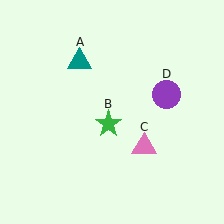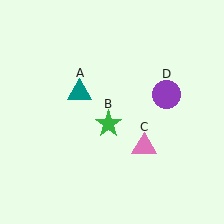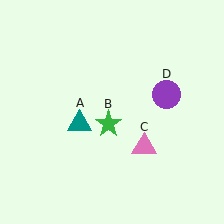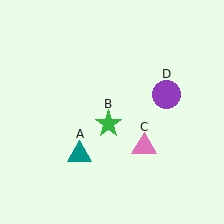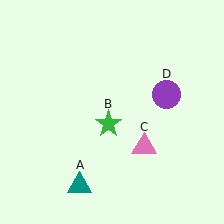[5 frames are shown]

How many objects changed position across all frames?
1 object changed position: teal triangle (object A).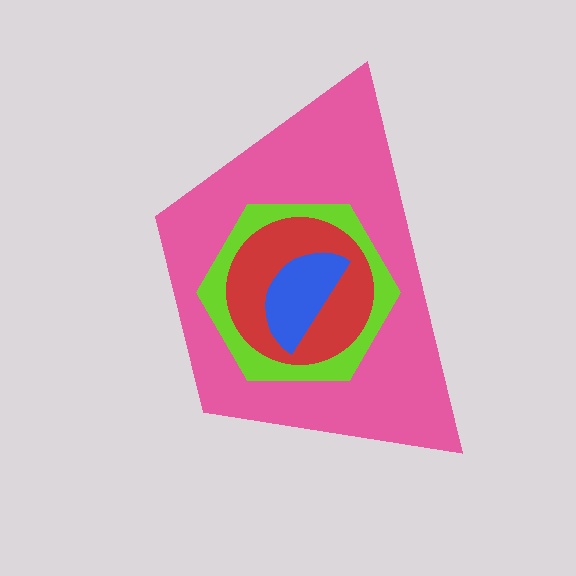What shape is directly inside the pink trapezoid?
The lime hexagon.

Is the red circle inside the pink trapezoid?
Yes.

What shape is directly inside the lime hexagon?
The red circle.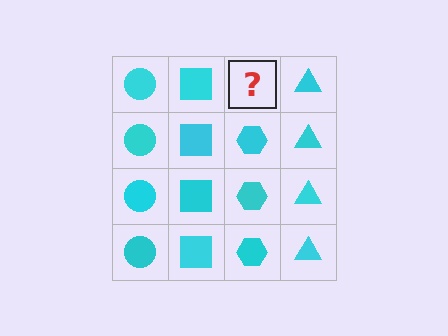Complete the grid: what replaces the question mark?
The question mark should be replaced with a cyan hexagon.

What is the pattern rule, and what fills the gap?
The rule is that each column has a consistent shape. The gap should be filled with a cyan hexagon.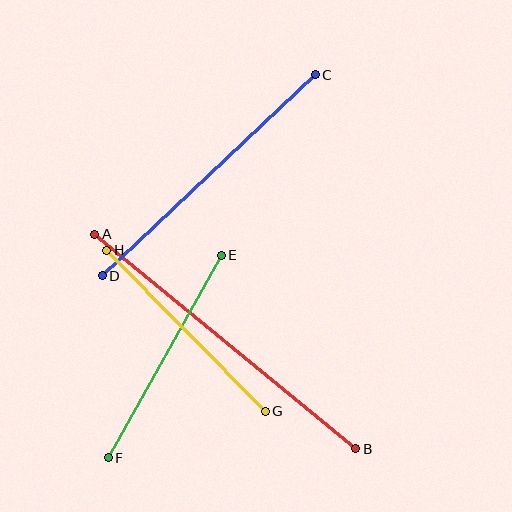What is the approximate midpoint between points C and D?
The midpoint is at approximately (209, 175) pixels.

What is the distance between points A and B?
The distance is approximately 338 pixels.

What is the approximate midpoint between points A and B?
The midpoint is at approximately (225, 342) pixels.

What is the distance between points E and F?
The distance is approximately 232 pixels.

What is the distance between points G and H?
The distance is approximately 226 pixels.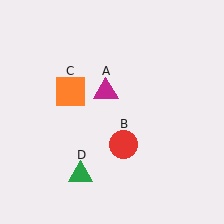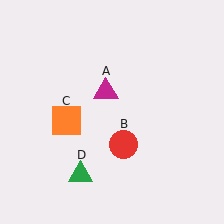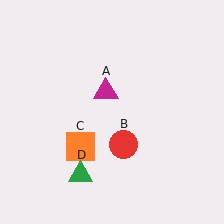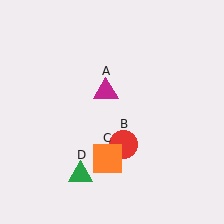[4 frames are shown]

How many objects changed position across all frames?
1 object changed position: orange square (object C).